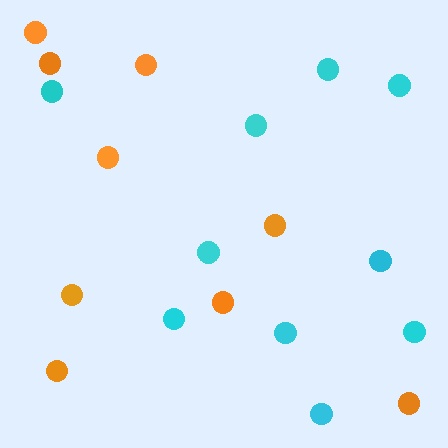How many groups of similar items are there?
There are 2 groups: one group of orange circles (9) and one group of cyan circles (10).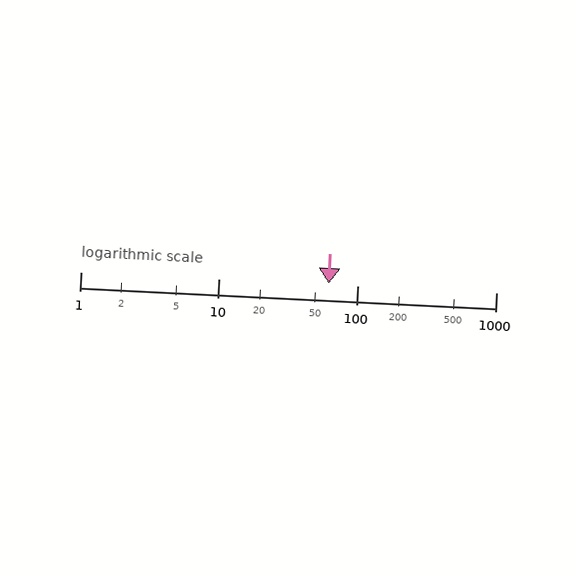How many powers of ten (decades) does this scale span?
The scale spans 3 decades, from 1 to 1000.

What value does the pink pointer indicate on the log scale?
The pointer indicates approximately 62.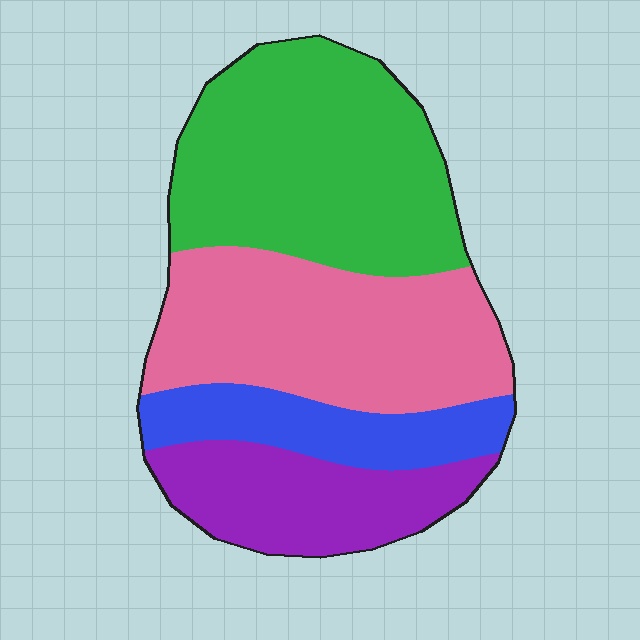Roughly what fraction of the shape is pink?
Pink takes up about one third (1/3) of the shape.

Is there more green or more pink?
Green.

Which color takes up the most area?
Green, at roughly 35%.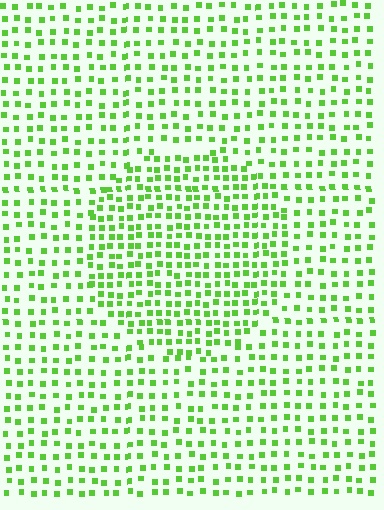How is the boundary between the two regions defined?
The boundary is defined by a change in element density (approximately 1.6x ratio). All elements are the same color, size, and shape.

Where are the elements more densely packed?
The elements are more densely packed inside the circle boundary.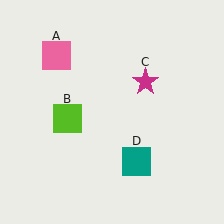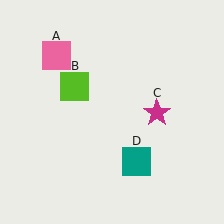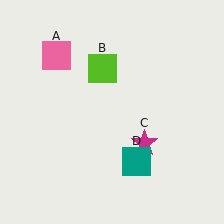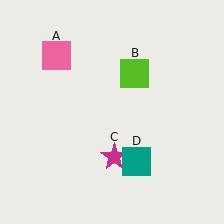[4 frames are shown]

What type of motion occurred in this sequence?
The lime square (object B), magenta star (object C) rotated clockwise around the center of the scene.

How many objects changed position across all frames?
2 objects changed position: lime square (object B), magenta star (object C).